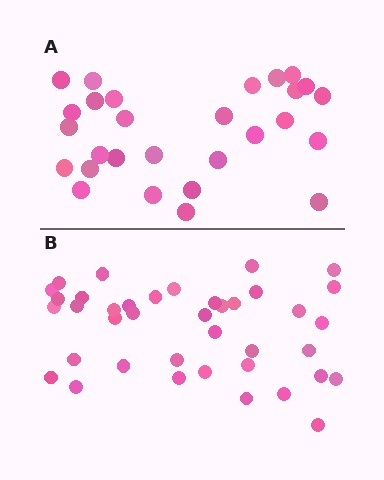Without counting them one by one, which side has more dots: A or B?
Region B (the bottom region) has more dots.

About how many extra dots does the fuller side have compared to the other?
Region B has roughly 12 or so more dots than region A.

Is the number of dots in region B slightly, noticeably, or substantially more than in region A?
Region B has noticeably more, but not dramatically so. The ratio is roughly 1.4 to 1.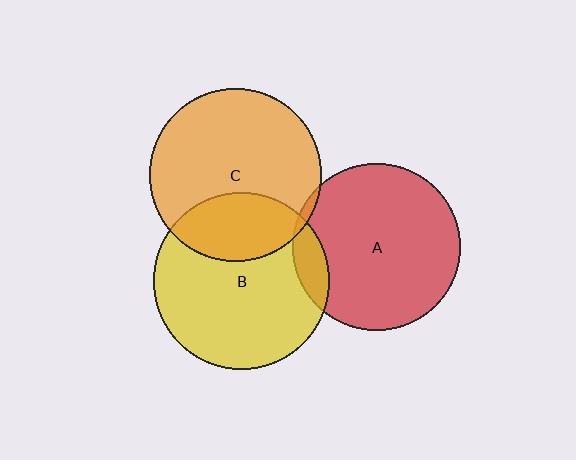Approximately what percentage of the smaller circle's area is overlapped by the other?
Approximately 30%.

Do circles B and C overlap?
Yes.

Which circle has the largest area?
Circle B (yellow).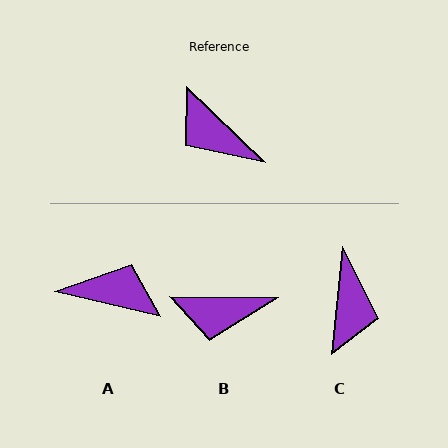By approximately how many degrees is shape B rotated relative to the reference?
Approximately 44 degrees counter-clockwise.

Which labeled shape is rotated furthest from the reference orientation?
A, about 149 degrees away.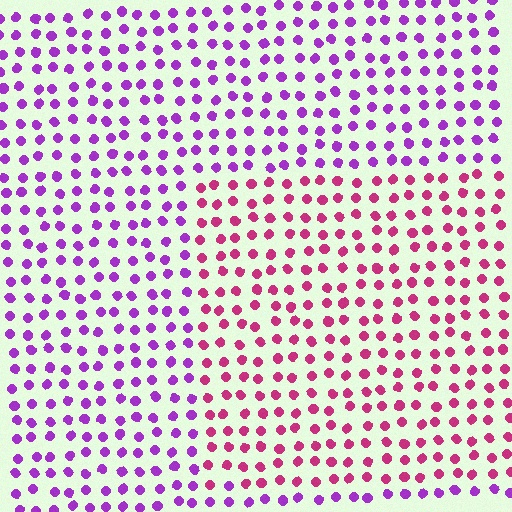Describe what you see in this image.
The image is filled with small purple elements in a uniform arrangement. A rectangle-shaped region is visible where the elements are tinted to a slightly different hue, forming a subtle color boundary.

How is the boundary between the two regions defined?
The boundary is defined purely by a slight shift in hue (about 43 degrees). Spacing, size, and orientation are identical on both sides.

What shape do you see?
I see a rectangle.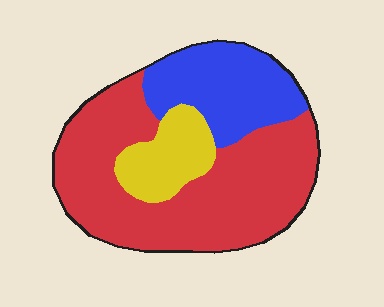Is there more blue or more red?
Red.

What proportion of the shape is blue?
Blue takes up about one quarter (1/4) of the shape.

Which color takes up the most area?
Red, at roughly 60%.